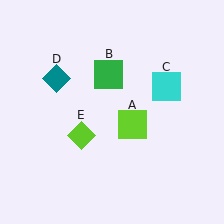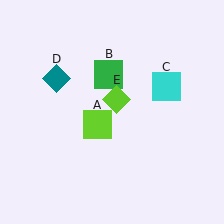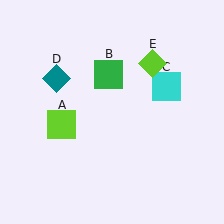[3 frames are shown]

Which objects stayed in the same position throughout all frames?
Green square (object B) and cyan square (object C) and teal diamond (object D) remained stationary.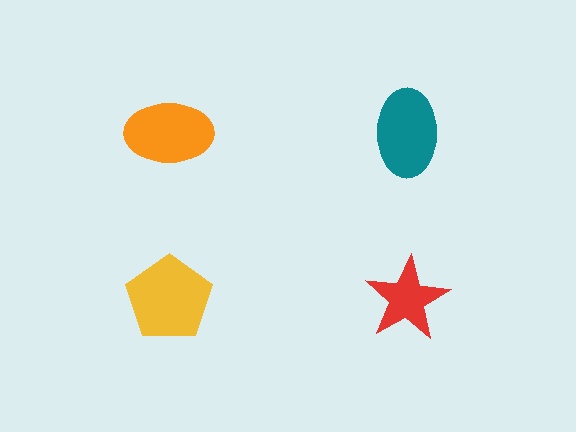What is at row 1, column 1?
An orange ellipse.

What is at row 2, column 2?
A red star.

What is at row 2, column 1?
A yellow pentagon.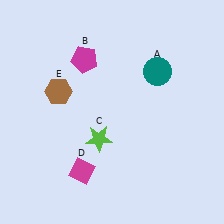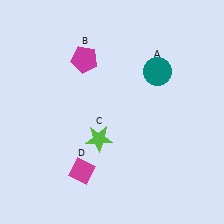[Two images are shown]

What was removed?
The brown hexagon (E) was removed in Image 2.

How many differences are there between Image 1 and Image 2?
There is 1 difference between the two images.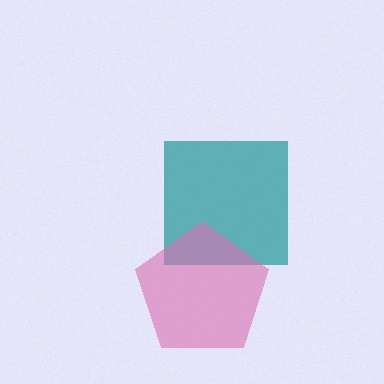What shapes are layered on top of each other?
The layered shapes are: a teal square, a pink pentagon.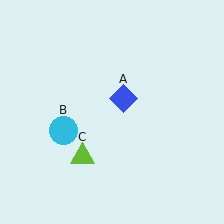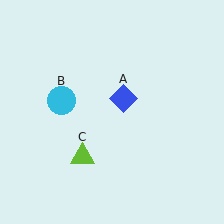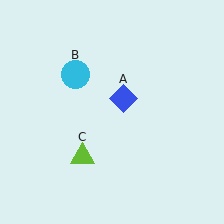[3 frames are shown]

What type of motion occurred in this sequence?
The cyan circle (object B) rotated clockwise around the center of the scene.